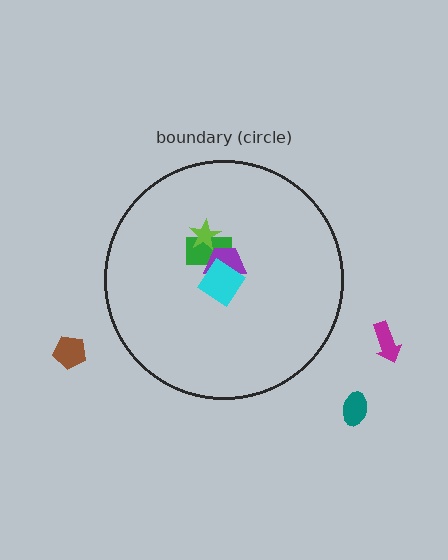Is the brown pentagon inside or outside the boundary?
Outside.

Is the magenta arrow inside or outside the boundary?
Outside.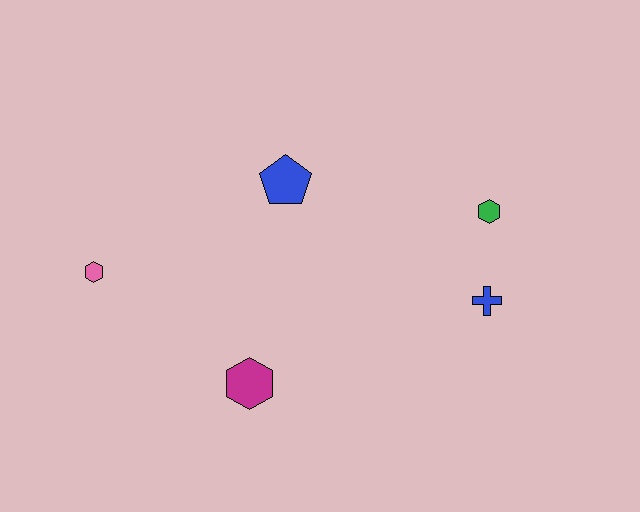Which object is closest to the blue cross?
The green hexagon is closest to the blue cross.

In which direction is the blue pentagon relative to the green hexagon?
The blue pentagon is to the left of the green hexagon.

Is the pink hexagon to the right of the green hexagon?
No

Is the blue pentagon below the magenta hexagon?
No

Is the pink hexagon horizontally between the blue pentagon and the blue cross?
No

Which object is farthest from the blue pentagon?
The blue cross is farthest from the blue pentagon.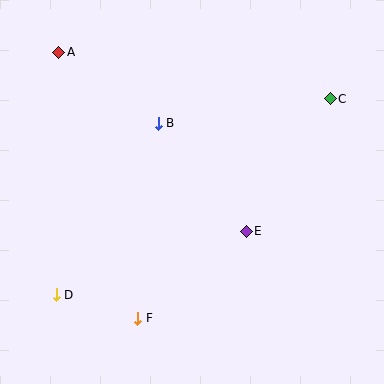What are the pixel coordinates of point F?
Point F is at (138, 318).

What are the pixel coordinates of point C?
Point C is at (330, 99).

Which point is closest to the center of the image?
Point E at (246, 231) is closest to the center.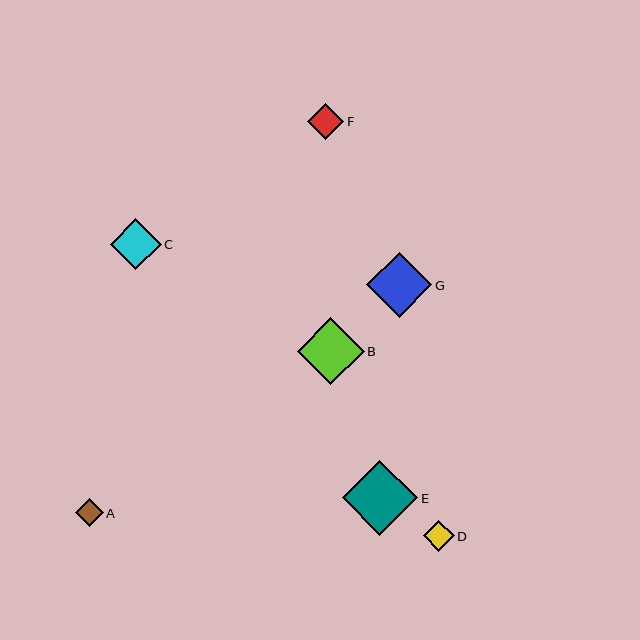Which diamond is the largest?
Diamond E is the largest with a size of approximately 76 pixels.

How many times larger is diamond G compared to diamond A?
Diamond G is approximately 2.4 times the size of diamond A.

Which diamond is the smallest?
Diamond A is the smallest with a size of approximately 27 pixels.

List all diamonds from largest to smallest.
From largest to smallest: E, B, G, C, F, D, A.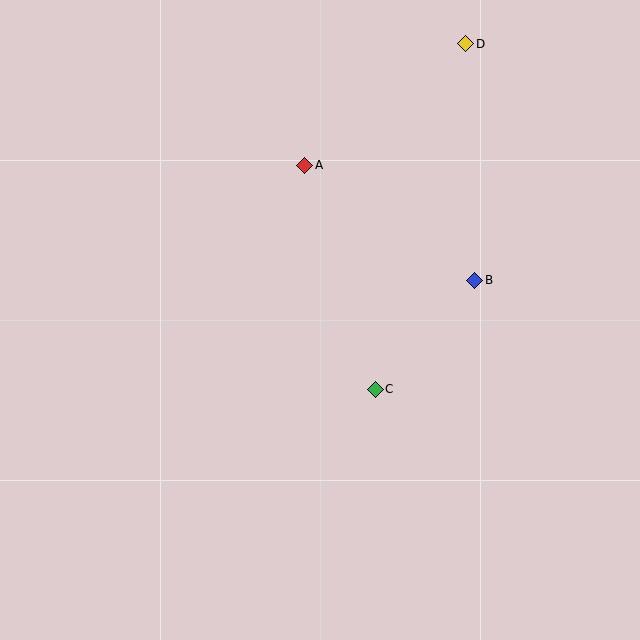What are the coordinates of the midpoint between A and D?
The midpoint between A and D is at (385, 104).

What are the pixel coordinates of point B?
Point B is at (475, 280).